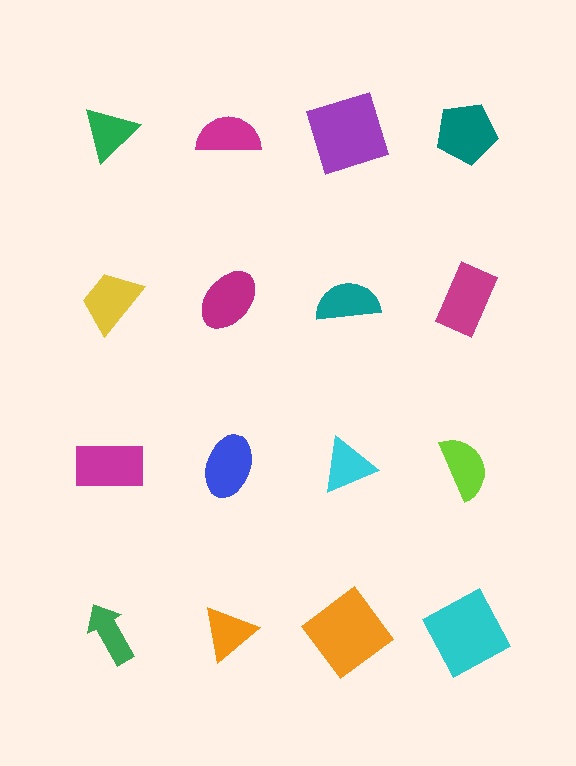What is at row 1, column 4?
A teal pentagon.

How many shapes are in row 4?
4 shapes.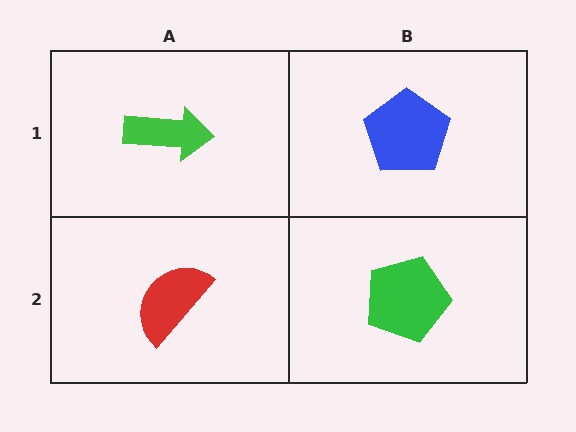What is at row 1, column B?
A blue pentagon.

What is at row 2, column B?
A green pentagon.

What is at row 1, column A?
A green arrow.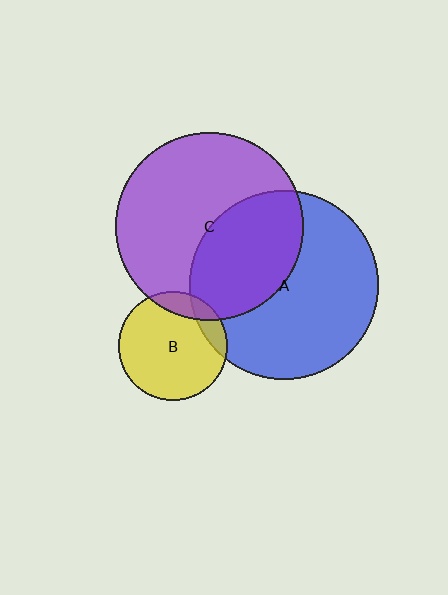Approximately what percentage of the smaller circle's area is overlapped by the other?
Approximately 15%.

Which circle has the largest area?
Circle A (blue).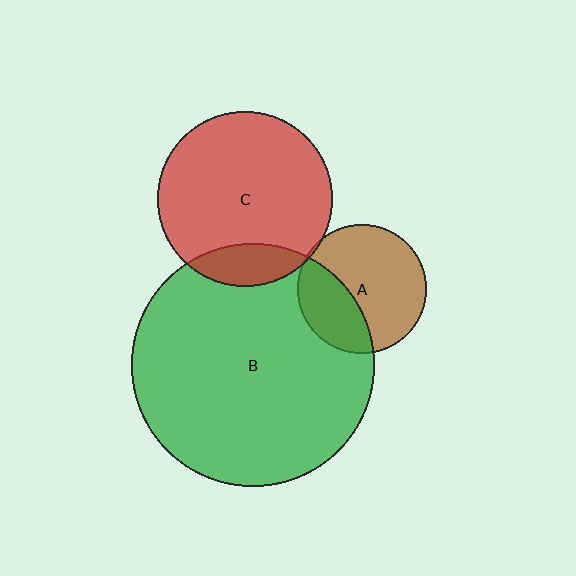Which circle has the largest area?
Circle B (green).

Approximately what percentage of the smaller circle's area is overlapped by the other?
Approximately 5%.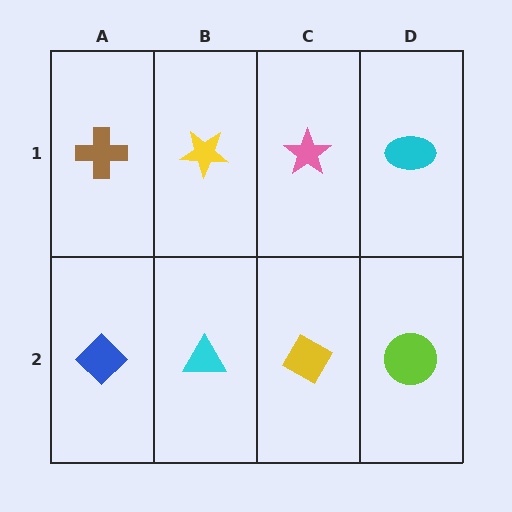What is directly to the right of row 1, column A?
A yellow star.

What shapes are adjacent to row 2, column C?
A pink star (row 1, column C), a cyan triangle (row 2, column B), a lime circle (row 2, column D).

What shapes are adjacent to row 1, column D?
A lime circle (row 2, column D), a pink star (row 1, column C).